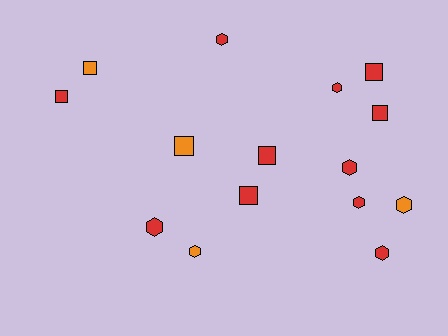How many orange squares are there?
There are 2 orange squares.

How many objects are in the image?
There are 15 objects.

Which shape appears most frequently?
Hexagon, with 8 objects.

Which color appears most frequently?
Red, with 11 objects.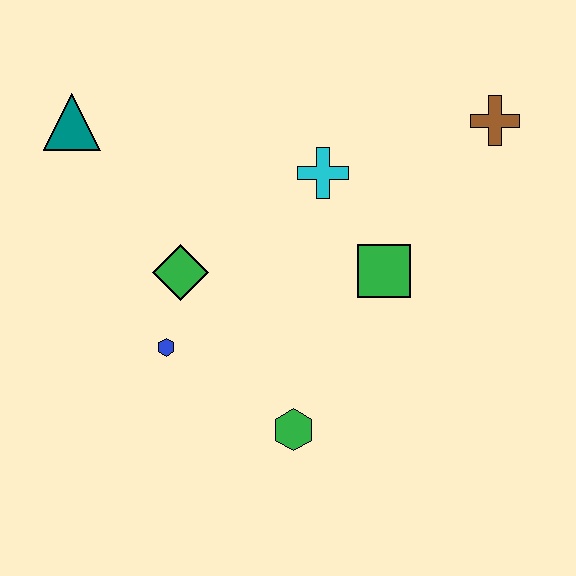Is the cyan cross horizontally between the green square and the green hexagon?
Yes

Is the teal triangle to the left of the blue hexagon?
Yes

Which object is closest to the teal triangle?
The green diamond is closest to the teal triangle.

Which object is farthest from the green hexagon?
The teal triangle is farthest from the green hexagon.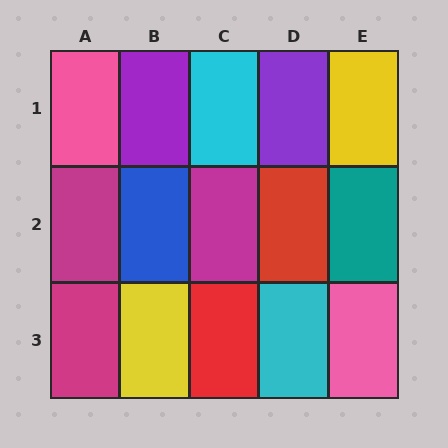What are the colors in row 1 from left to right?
Pink, purple, cyan, purple, yellow.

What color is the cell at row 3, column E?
Pink.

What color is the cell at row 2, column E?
Teal.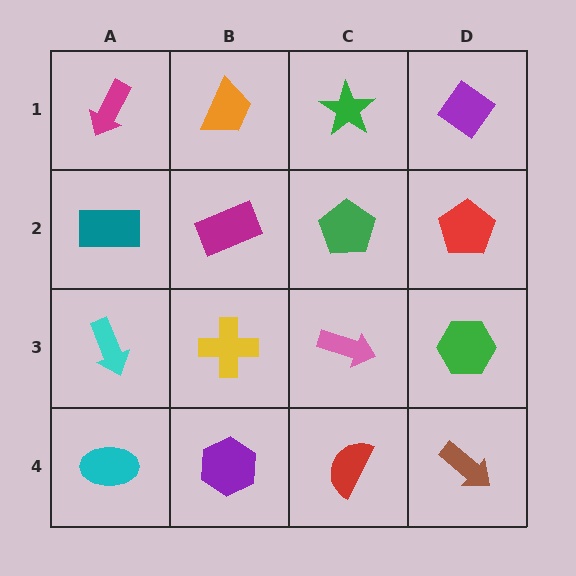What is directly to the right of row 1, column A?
An orange trapezoid.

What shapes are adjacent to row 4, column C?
A pink arrow (row 3, column C), a purple hexagon (row 4, column B), a brown arrow (row 4, column D).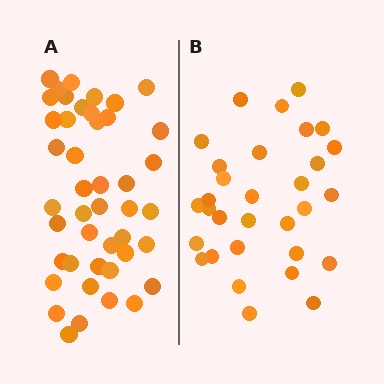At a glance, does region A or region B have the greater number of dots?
Region A (the left region) has more dots.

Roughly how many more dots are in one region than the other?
Region A has approximately 15 more dots than region B.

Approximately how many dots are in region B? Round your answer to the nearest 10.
About 30 dots. (The exact count is 31, which rounds to 30.)